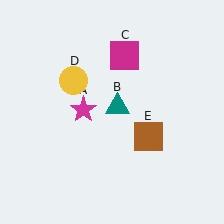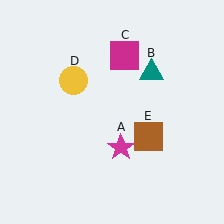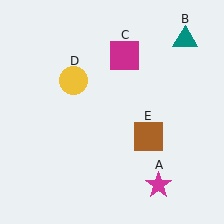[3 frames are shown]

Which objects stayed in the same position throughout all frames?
Magenta square (object C) and yellow circle (object D) and brown square (object E) remained stationary.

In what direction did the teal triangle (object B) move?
The teal triangle (object B) moved up and to the right.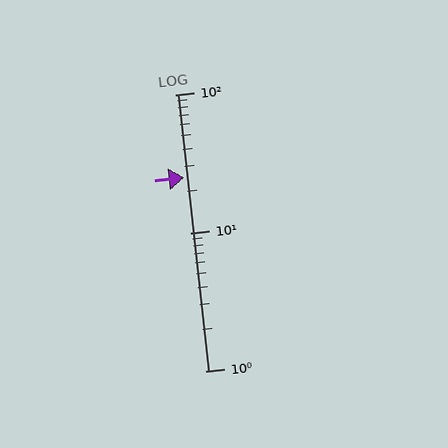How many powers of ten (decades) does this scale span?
The scale spans 2 decades, from 1 to 100.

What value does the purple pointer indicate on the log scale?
The pointer indicates approximately 25.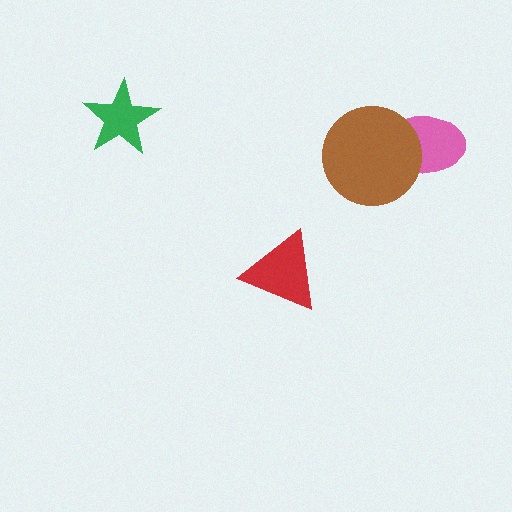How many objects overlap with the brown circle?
1 object overlaps with the brown circle.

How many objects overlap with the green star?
0 objects overlap with the green star.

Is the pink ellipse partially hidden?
Yes, it is partially covered by another shape.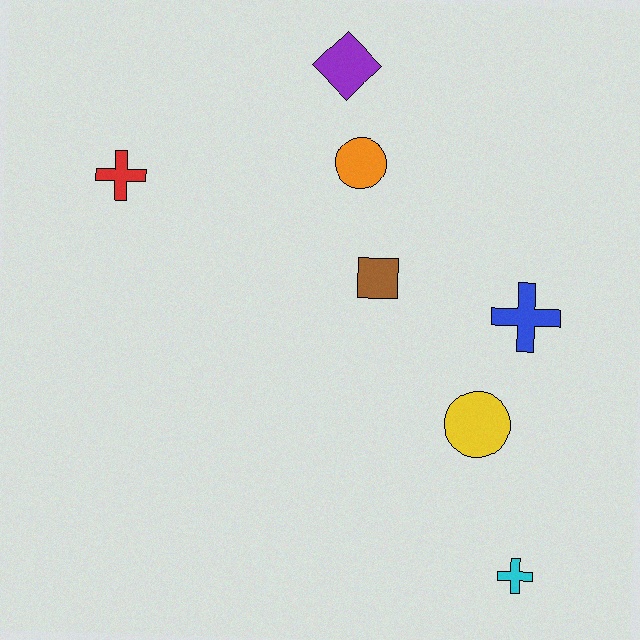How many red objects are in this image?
There is 1 red object.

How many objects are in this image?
There are 7 objects.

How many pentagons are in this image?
There are no pentagons.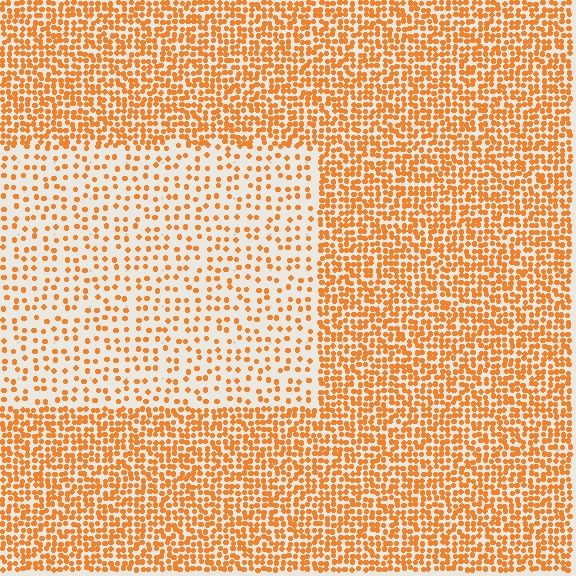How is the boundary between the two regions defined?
The boundary is defined by a change in element density (approximately 2.5x ratio). All elements are the same color, size, and shape.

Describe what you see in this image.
The image contains small orange elements arranged at two different densities. A rectangle-shaped region is visible where the elements are less densely packed than the surrounding area.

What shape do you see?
I see a rectangle.